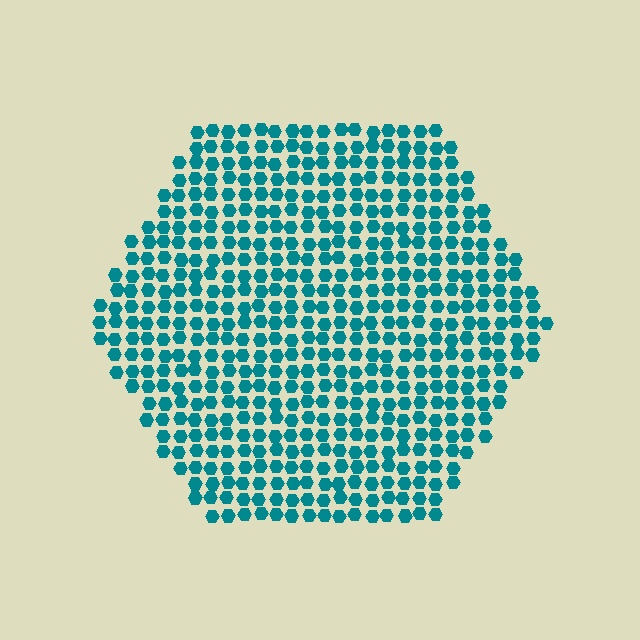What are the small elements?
The small elements are hexagons.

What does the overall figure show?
The overall figure shows a hexagon.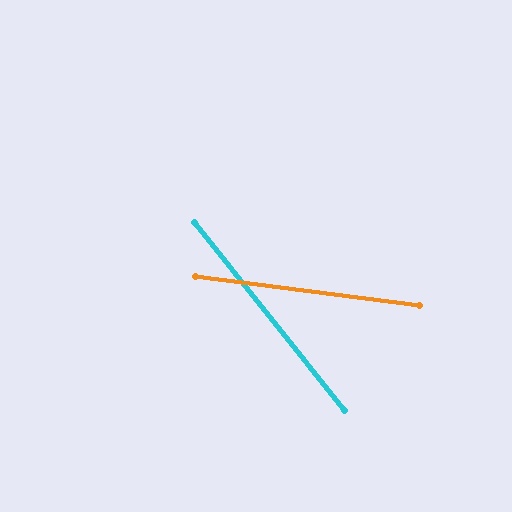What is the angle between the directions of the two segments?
Approximately 44 degrees.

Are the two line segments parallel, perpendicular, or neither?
Neither parallel nor perpendicular — they differ by about 44°.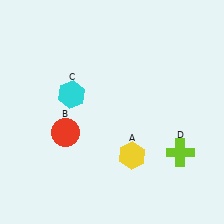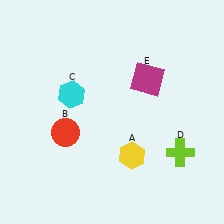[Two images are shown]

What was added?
A magenta square (E) was added in Image 2.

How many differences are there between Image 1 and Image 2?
There is 1 difference between the two images.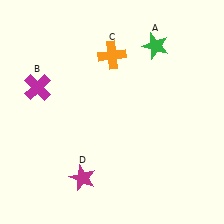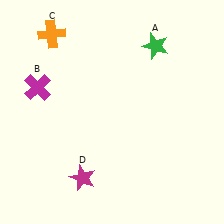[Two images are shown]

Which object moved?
The orange cross (C) moved left.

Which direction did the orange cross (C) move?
The orange cross (C) moved left.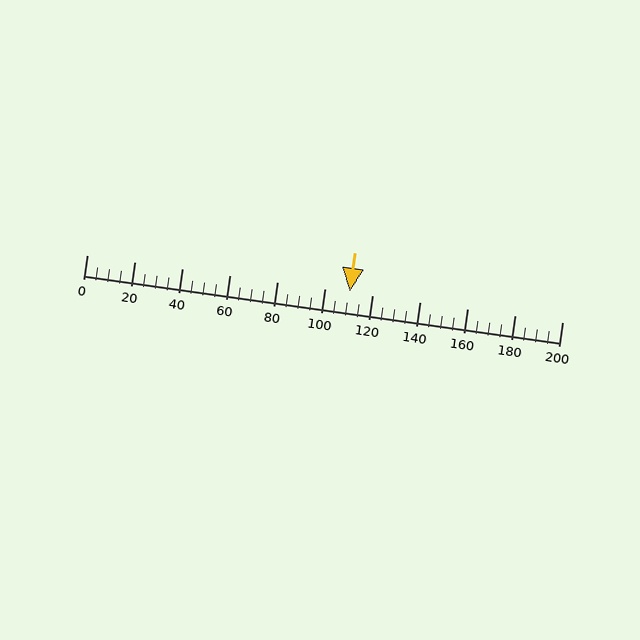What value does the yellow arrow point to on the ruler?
The yellow arrow points to approximately 111.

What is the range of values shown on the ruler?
The ruler shows values from 0 to 200.